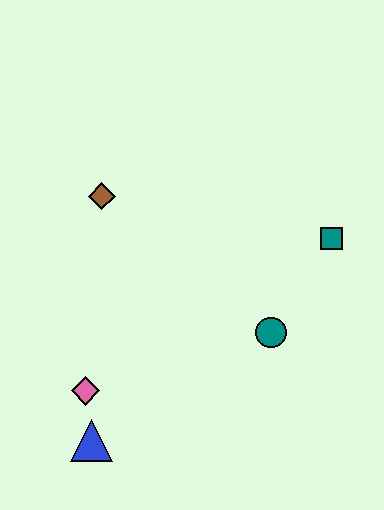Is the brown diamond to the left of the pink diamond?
No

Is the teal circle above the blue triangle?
Yes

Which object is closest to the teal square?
The teal circle is closest to the teal square.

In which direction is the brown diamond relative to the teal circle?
The brown diamond is to the left of the teal circle.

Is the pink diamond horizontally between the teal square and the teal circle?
No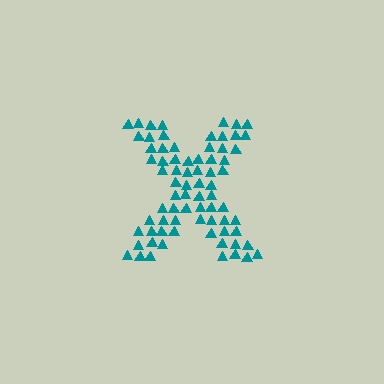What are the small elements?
The small elements are triangles.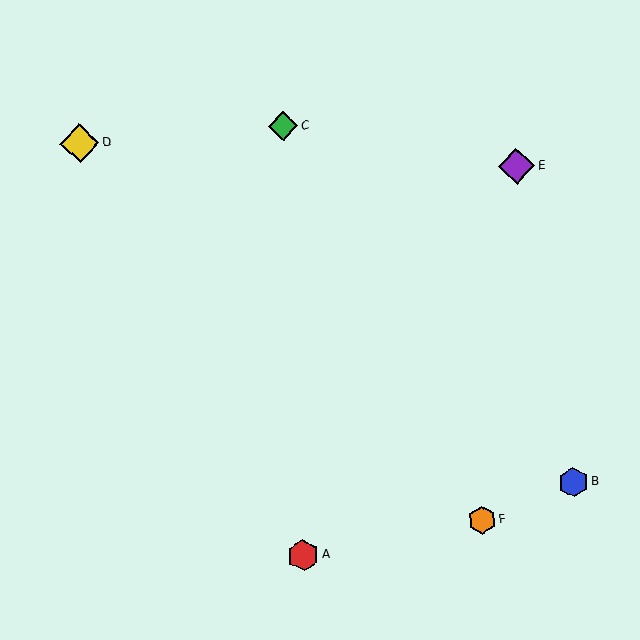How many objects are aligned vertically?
2 objects (A, C) are aligned vertically.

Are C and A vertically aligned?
Yes, both are at x≈283.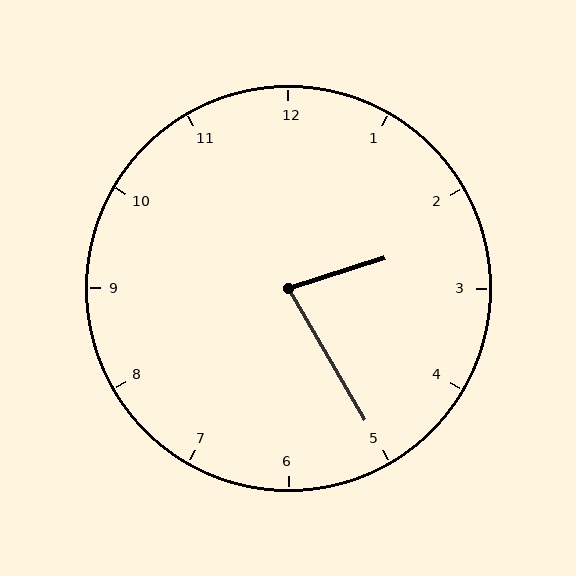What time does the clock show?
2:25.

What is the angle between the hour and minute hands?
Approximately 78 degrees.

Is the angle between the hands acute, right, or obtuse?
It is acute.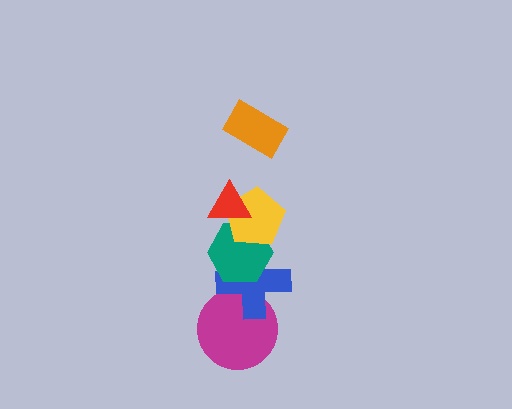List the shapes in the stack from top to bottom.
From top to bottom: the orange rectangle, the red triangle, the yellow pentagon, the teal hexagon, the blue cross, the magenta circle.